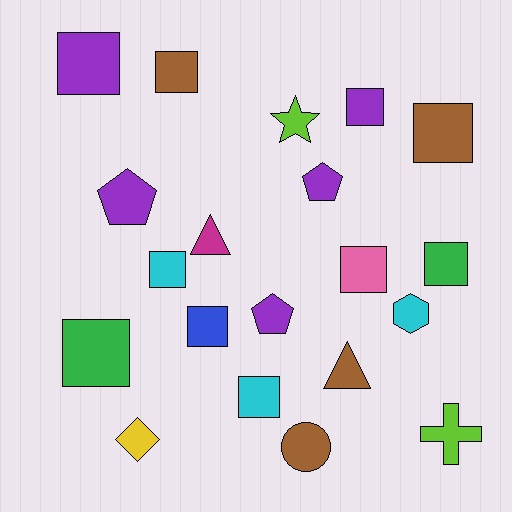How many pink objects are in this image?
There is 1 pink object.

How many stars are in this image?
There is 1 star.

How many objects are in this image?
There are 20 objects.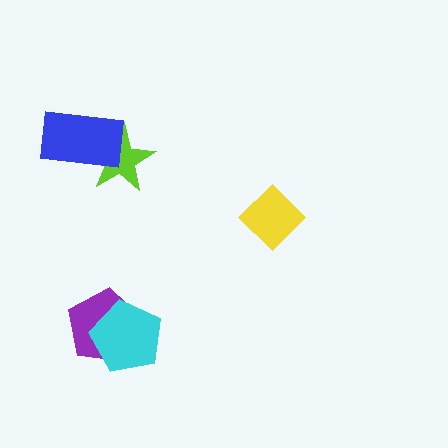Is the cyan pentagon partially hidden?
No, no other shape covers it.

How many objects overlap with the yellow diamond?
0 objects overlap with the yellow diamond.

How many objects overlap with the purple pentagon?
1 object overlaps with the purple pentagon.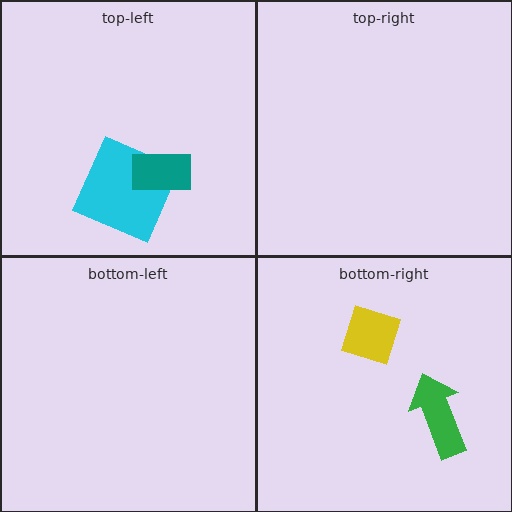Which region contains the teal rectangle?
The top-left region.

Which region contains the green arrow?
The bottom-right region.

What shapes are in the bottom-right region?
The yellow diamond, the green arrow.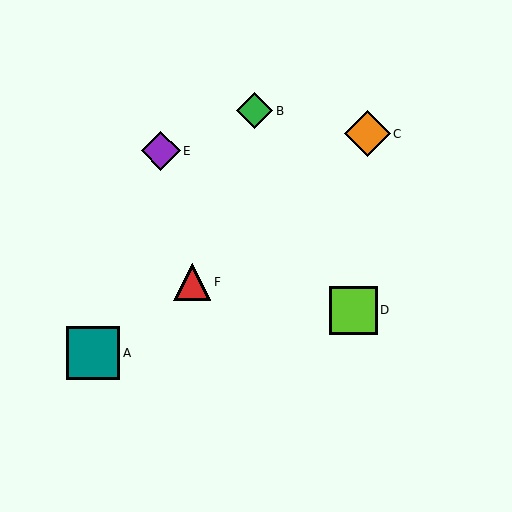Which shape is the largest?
The teal square (labeled A) is the largest.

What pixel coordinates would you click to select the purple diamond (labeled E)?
Click at (161, 151) to select the purple diamond E.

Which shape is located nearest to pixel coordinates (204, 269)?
The red triangle (labeled F) at (192, 282) is nearest to that location.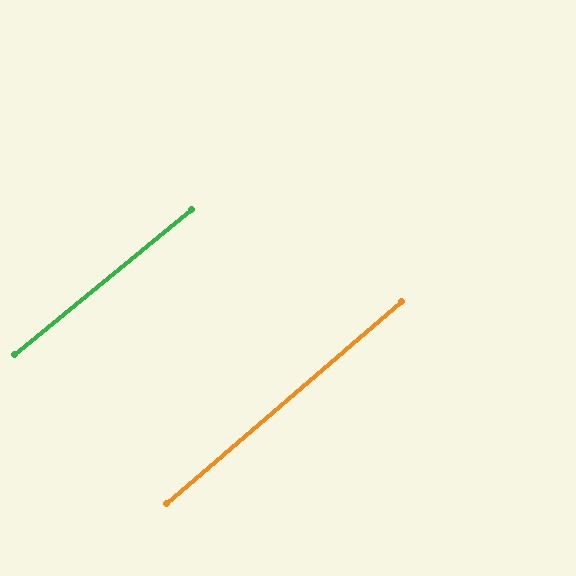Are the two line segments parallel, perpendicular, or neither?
Parallel — their directions differ by only 1.4°.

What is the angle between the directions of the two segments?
Approximately 1 degree.